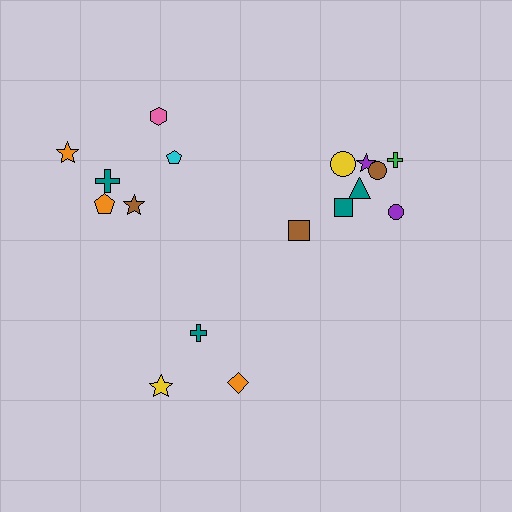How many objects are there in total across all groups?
There are 17 objects.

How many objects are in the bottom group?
There are 3 objects.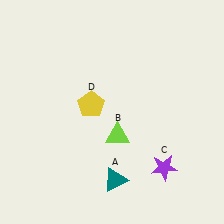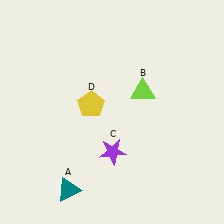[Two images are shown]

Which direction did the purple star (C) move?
The purple star (C) moved left.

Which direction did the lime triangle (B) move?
The lime triangle (B) moved up.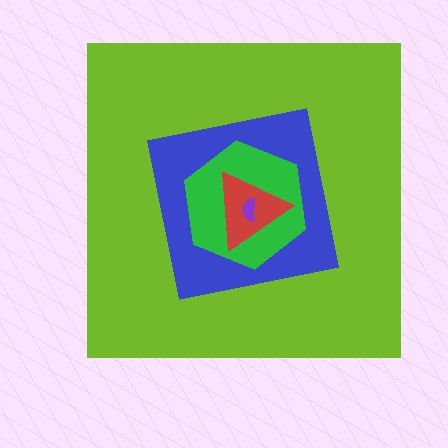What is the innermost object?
The purple semicircle.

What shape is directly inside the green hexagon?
The red triangle.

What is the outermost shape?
The lime square.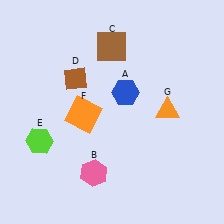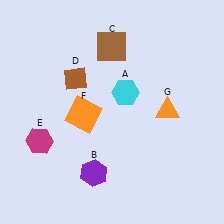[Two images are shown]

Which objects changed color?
A changed from blue to cyan. B changed from pink to purple. E changed from lime to magenta.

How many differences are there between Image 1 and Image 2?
There are 3 differences between the two images.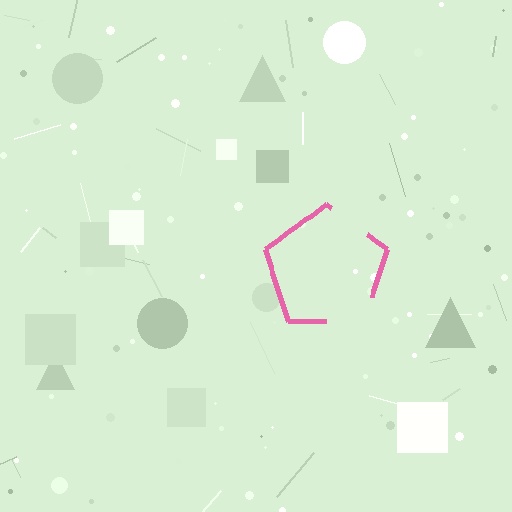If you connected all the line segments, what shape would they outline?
They would outline a pentagon.